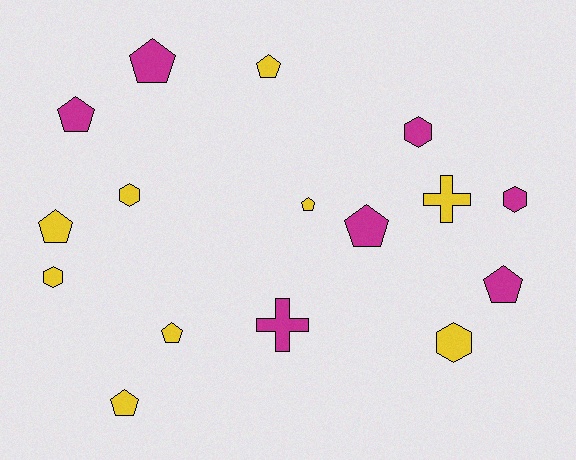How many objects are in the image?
There are 16 objects.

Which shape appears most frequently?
Pentagon, with 9 objects.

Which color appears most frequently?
Yellow, with 9 objects.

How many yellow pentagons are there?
There are 5 yellow pentagons.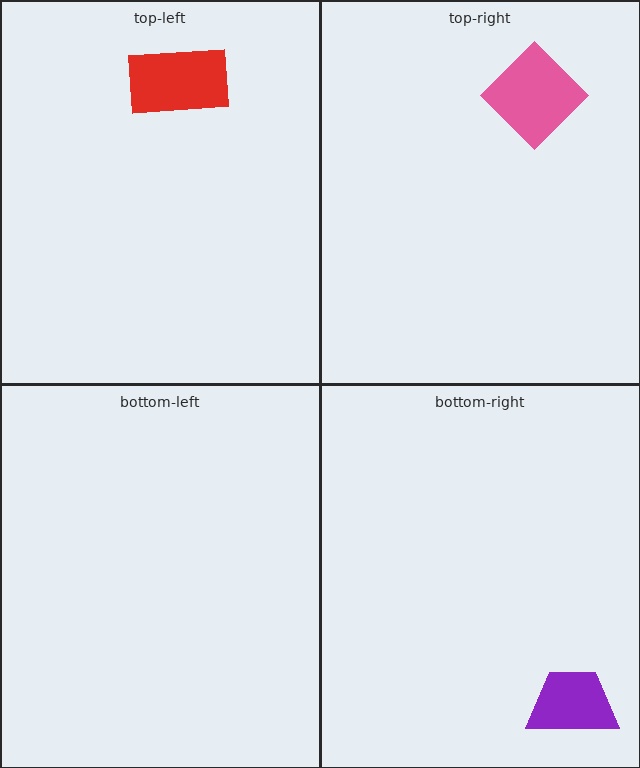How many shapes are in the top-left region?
1.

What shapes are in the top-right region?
The pink diamond.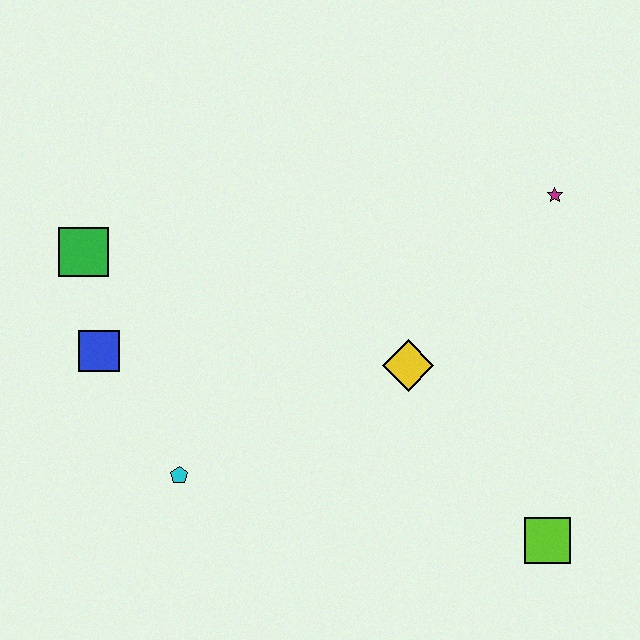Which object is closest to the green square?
The blue square is closest to the green square.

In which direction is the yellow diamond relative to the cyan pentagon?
The yellow diamond is to the right of the cyan pentagon.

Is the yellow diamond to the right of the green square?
Yes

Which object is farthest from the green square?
The lime square is farthest from the green square.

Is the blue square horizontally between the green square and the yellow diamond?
Yes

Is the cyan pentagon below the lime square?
No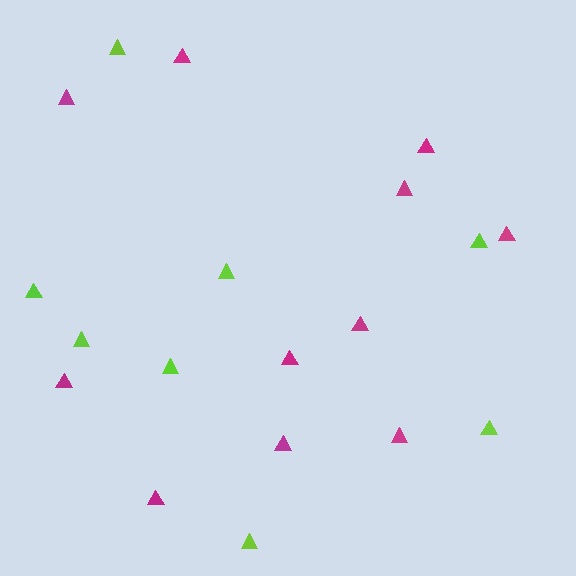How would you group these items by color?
There are 2 groups: one group of lime triangles (8) and one group of magenta triangles (11).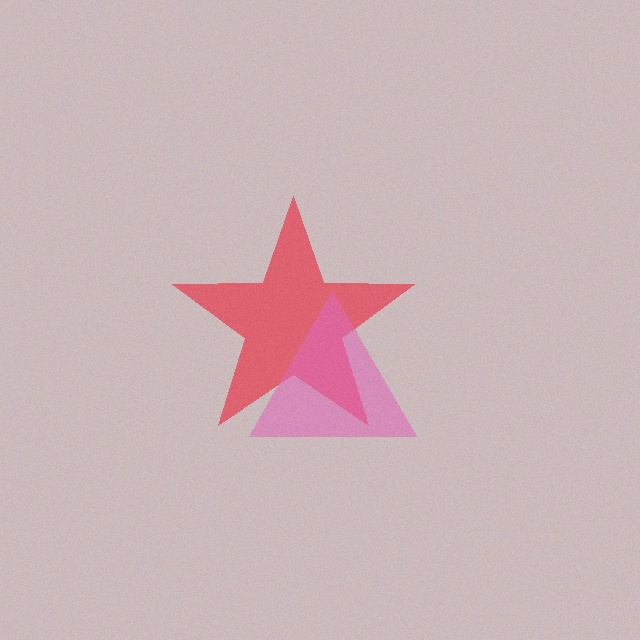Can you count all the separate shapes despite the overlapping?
Yes, there are 2 separate shapes.